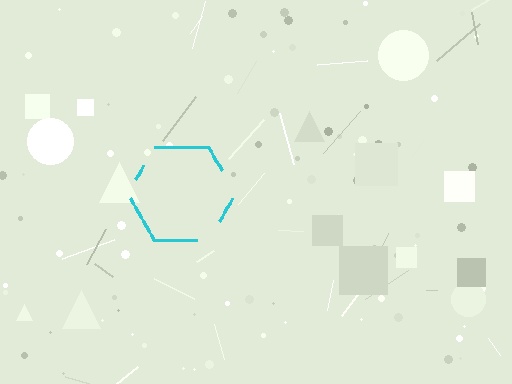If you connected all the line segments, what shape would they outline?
They would outline a hexagon.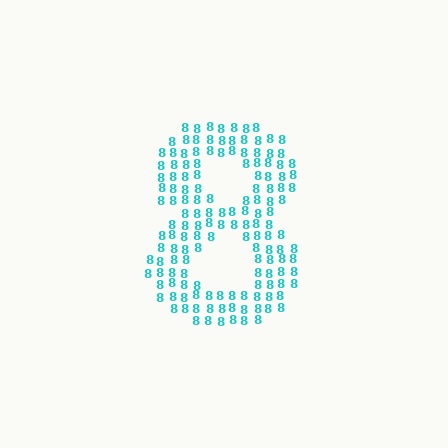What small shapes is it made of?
It is made of small digit 8's.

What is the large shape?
The large shape is the digit 8.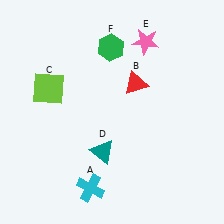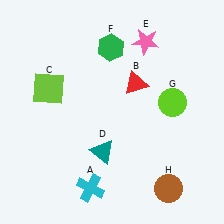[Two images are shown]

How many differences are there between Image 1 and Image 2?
There are 2 differences between the two images.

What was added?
A lime circle (G), a brown circle (H) were added in Image 2.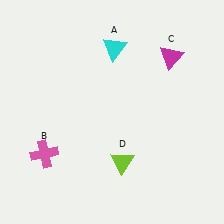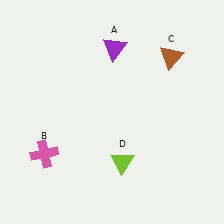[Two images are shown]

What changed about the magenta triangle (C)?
In Image 1, C is magenta. In Image 2, it changed to brown.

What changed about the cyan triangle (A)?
In Image 1, A is cyan. In Image 2, it changed to purple.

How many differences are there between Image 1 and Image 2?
There are 2 differences between the two images.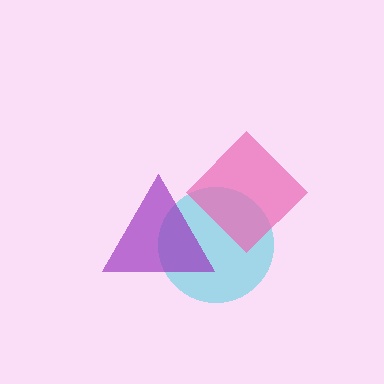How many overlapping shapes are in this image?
There are 3 overlapping shapes in the image.